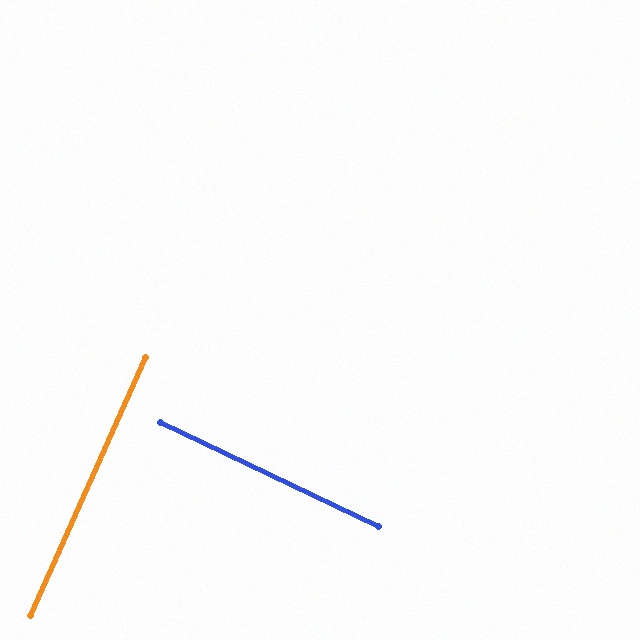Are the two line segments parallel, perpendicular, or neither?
Perpendicular — they meet at approximately 89°.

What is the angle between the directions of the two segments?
Approximately 89 degrees.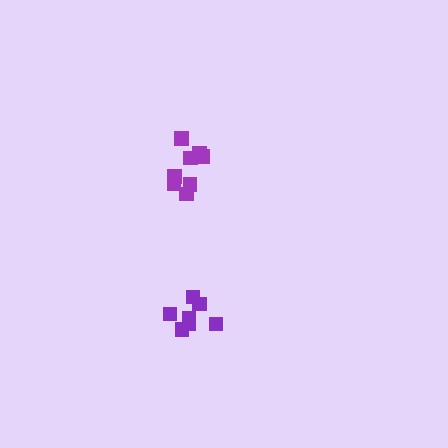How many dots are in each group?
Group 1: 7 dots, Group 2: 8 dots (15 total).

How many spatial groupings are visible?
There are 2 spatial groupings.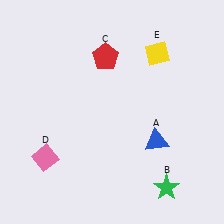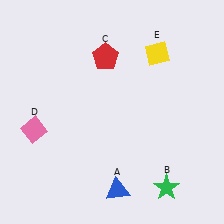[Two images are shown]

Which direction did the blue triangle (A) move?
The blue triangle (A) moved down.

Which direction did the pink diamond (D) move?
The pink diamond (D) moved up.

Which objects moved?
The objects that moved are: the blue triangle (A), the pink diamond (D).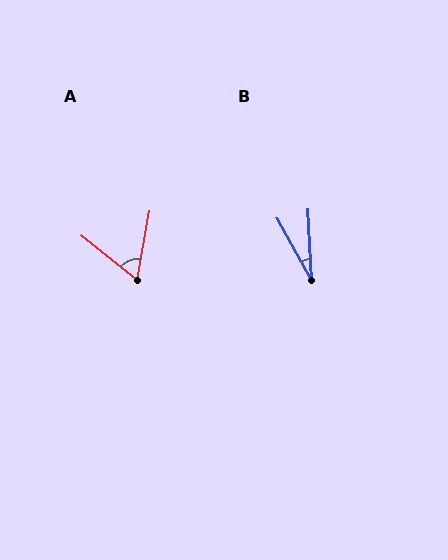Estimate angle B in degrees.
Approximately 26 degrees.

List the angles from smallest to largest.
B (26°), A (62°).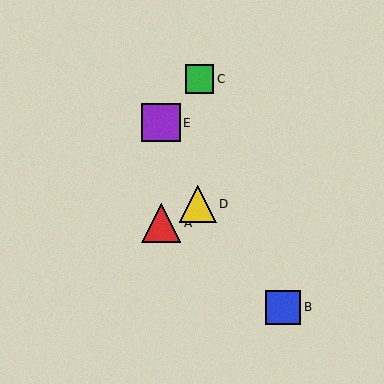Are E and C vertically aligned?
No, E is at x≈161 and C is at x≈199.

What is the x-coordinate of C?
Object C is at x≈199.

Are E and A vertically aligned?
Yes, both are at x≈161.